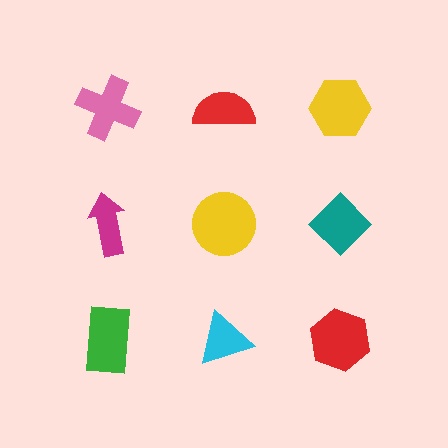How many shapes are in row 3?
3 shapes.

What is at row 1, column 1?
A pink cross.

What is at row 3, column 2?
A cyan triangle.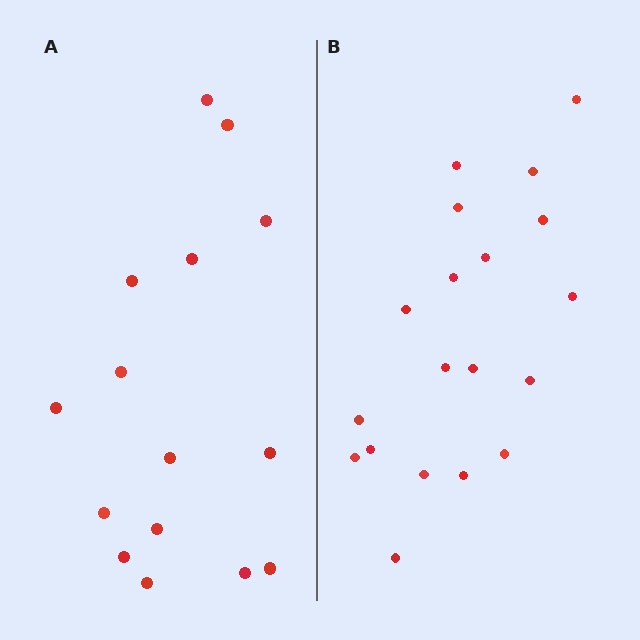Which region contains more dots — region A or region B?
Region B (the right region) has more dots.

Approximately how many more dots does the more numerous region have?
Region B has about 4 more dots than region A.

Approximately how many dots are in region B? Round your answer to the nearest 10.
About 20 dots. (The exact count is 19, which rounds to 20.)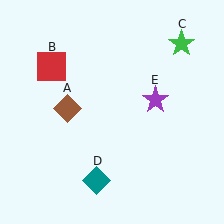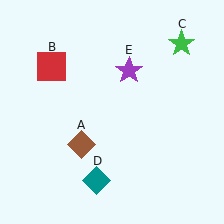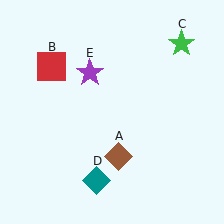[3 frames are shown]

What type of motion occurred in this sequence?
The brown diamond (object A), purple star (object E) rotated counterclockwise around the center of the scene.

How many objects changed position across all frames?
2 objects changed position: brown diamond (object A), purple star (object E).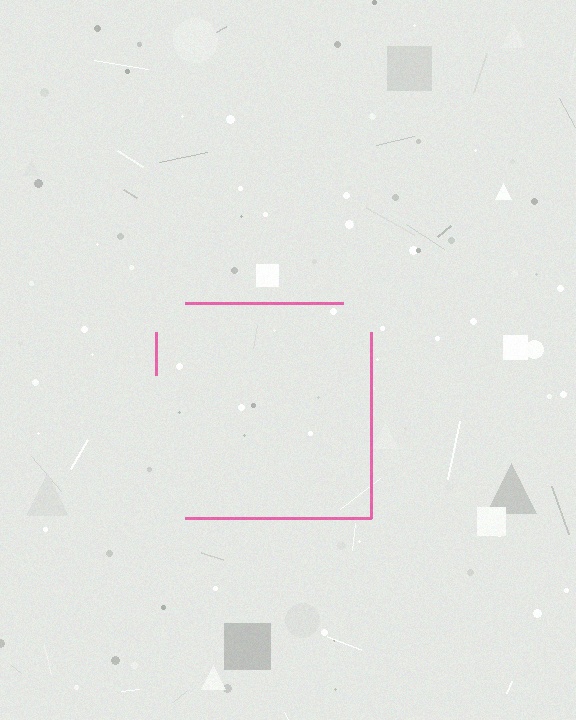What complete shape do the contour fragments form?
The contour fragments form a square.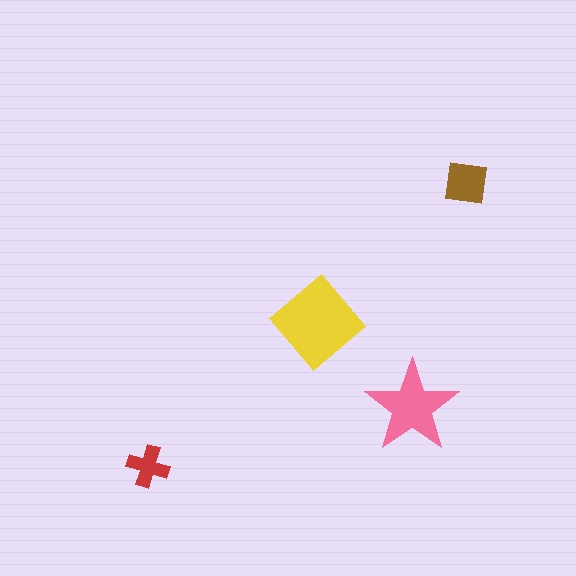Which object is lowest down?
The red cross is bottommost.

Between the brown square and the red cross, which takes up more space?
The brown square.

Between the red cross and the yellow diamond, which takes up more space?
The yellow diamond.